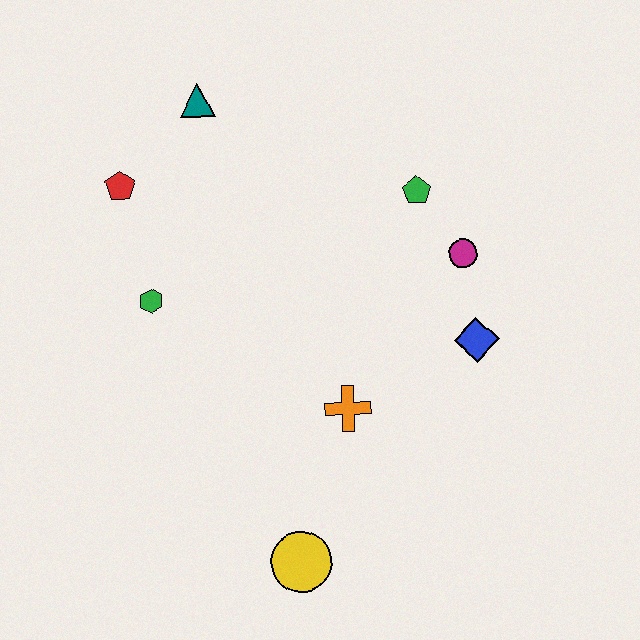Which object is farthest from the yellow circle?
The teal triangle is farthest from the yellow circle.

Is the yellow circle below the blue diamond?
Yes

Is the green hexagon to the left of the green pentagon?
Yes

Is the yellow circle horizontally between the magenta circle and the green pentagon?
No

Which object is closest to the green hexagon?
The red pentagon is closest to the green hexagon.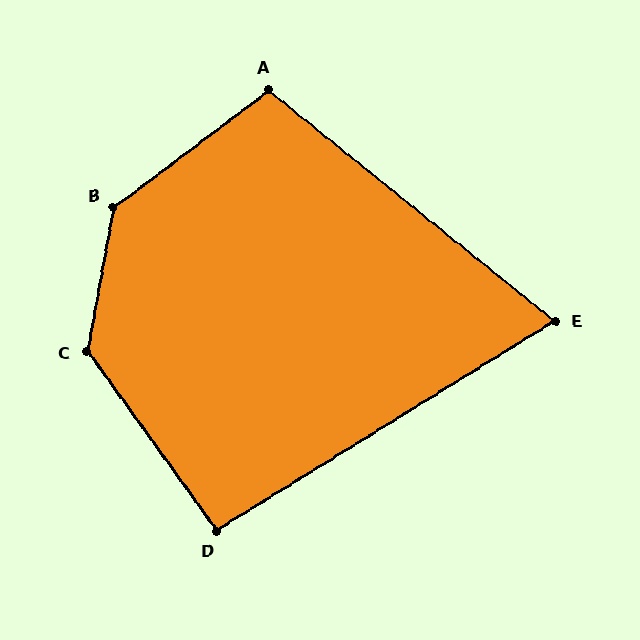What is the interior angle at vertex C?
Approximately 134 degrees (obtuse).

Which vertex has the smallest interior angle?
E, at approximately 71 degrees.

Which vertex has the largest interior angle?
B, at approximately 138 degrees.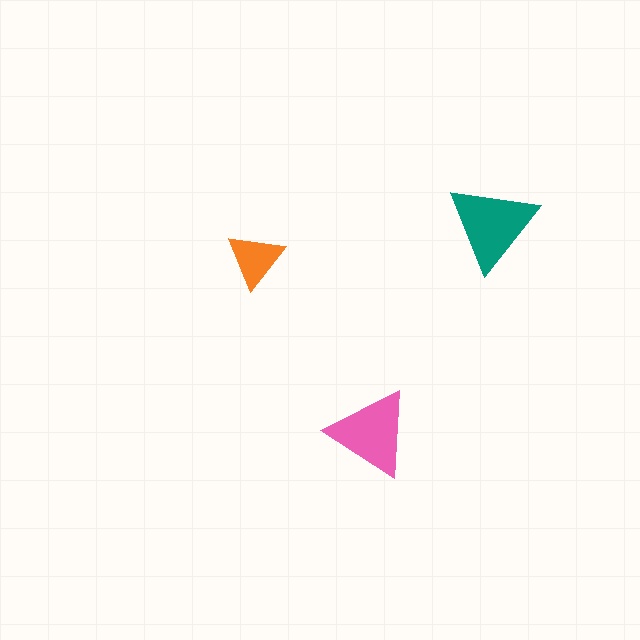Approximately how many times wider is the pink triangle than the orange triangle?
About 1.5 times wider.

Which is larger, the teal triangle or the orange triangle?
The teal one.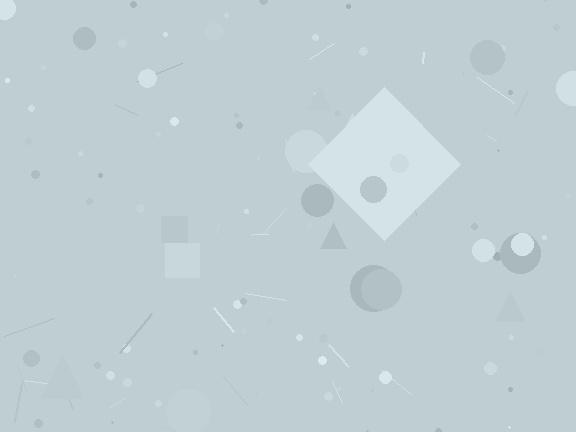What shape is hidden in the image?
A diamond is hidden in the image.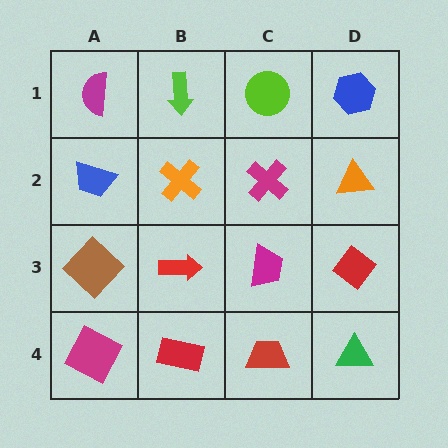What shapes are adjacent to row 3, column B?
An orange cross (row 2, column B), a red rectangle (row 4, column B), a brown diamond (row 3, column A), a magenta trapezoid (row 3, column C).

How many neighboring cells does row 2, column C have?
4.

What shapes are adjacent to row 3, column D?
An orange triangle (row 2, column D), a green triangle (row 4, column D), a magenta trapezoid (row 3, column C).